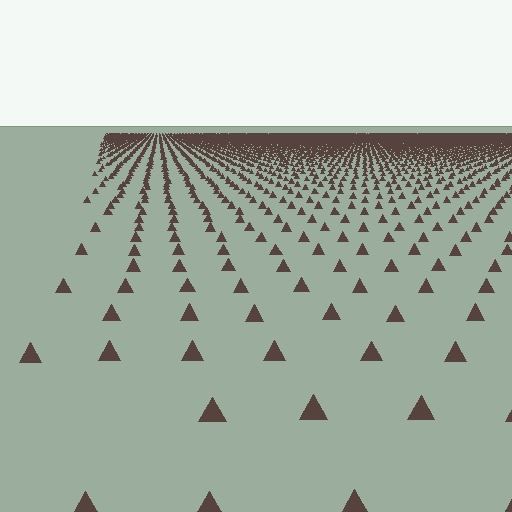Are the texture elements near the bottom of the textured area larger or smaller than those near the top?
Larger. Near the bottom, elements are closer to the viewer and appear at a bigger on-screen size.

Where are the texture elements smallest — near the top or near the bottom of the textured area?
Near the top.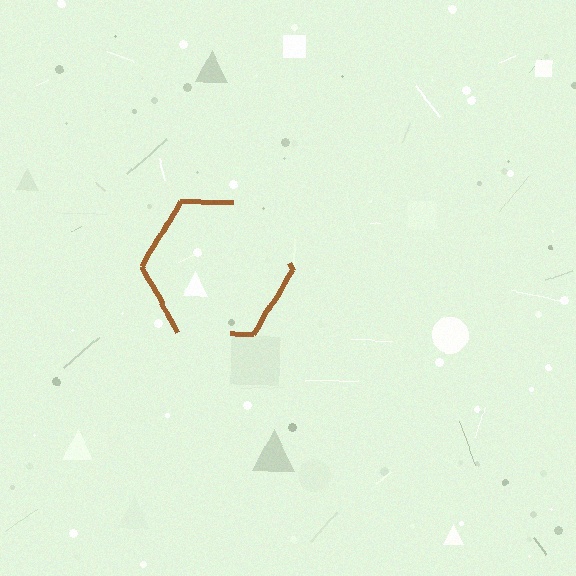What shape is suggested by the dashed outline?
The dashed outline suggests a hexagon.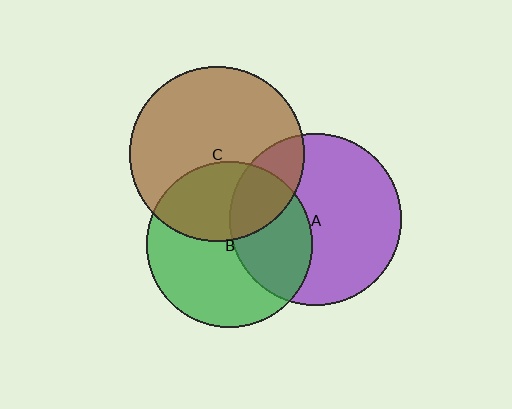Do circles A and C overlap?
Yes.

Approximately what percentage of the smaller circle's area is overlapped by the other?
Approximately 20%.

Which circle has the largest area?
Circle C (brown).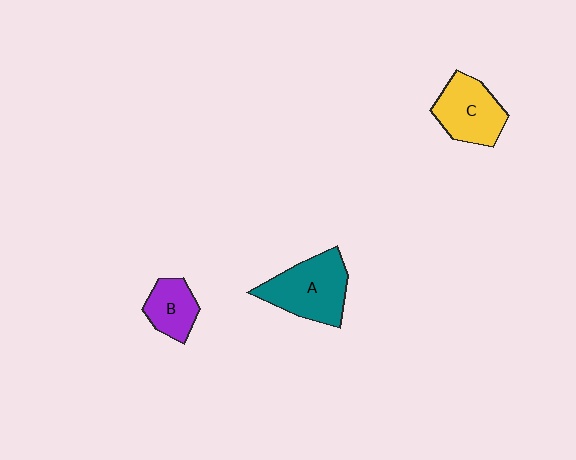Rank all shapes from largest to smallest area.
From largest to smallest: A (teal), C (yellow), B (purple).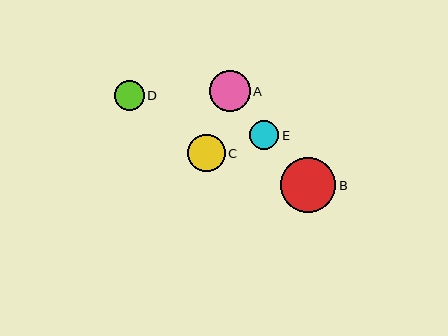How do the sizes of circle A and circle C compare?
Circle A and circle C are approximately the same size.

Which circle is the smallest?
Circle E is the smallest with a size of approximately 29 pixels.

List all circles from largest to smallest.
From largest to smallest: B, A, C, D, E.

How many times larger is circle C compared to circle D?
Circle C is approximately 1.3 times the size of circle D.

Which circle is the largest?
Circle B is the largest with a size of approximately 55 pixels.